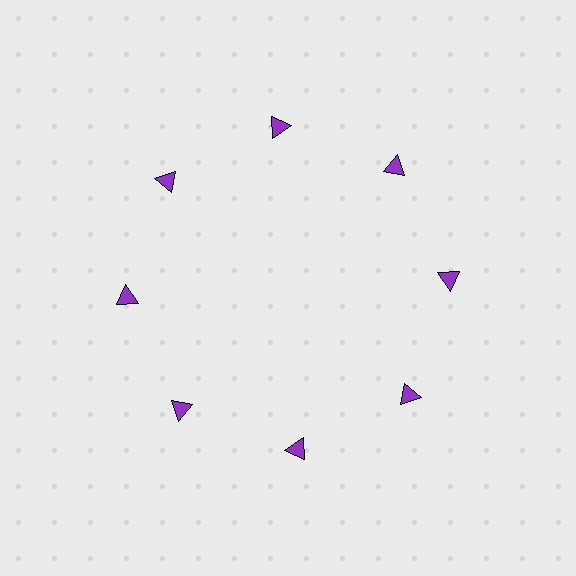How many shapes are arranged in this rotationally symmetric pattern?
There are 8 shapes, arranged in 8 groups of 1.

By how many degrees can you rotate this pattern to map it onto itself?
The pattern maps onto itself every 45 degrees of rotation.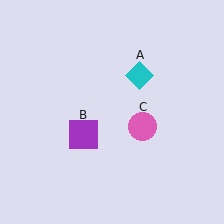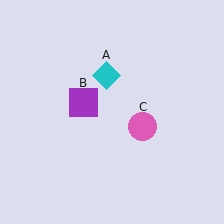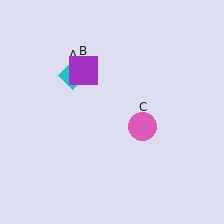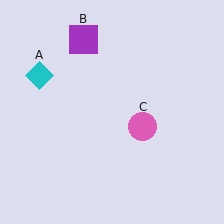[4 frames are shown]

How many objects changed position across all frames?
2 objects changed position: cyan diamond (object A), purple square (object B).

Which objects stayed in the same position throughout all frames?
Pink circle (object C) remained stationary.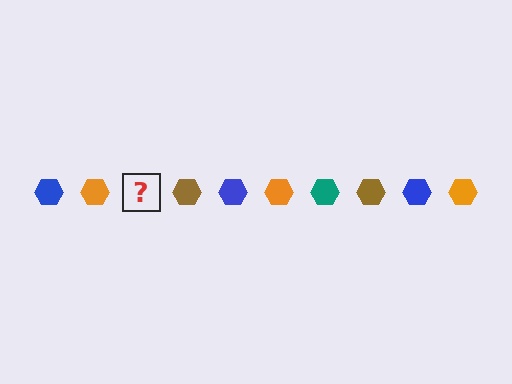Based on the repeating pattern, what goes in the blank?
The blank should be a teal hexagon.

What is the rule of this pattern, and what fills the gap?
The rule is that the pattern cycles through blue, orange, teal, brown hexagons. The gap should be filled with a teal hexagon.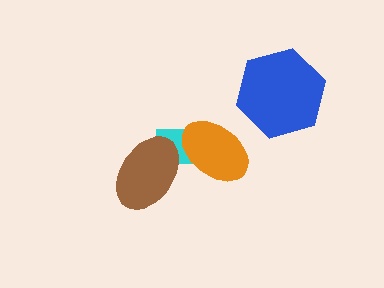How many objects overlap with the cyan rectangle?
2 objects overlap with the cyan rectangle.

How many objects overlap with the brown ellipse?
1 object overlaps with the brown ellipse.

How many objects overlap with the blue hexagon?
0 objects overlap with the blue hexagon.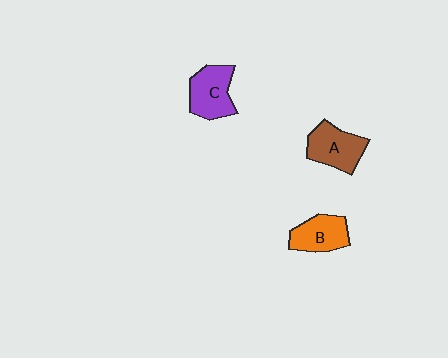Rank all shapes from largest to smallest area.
From largest to smallest: C (purple), A (brown), B (orange).